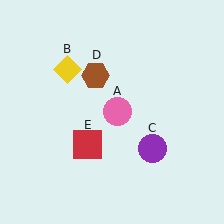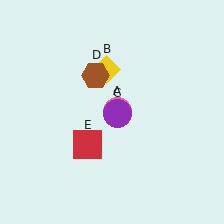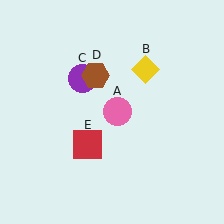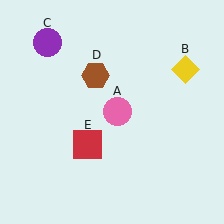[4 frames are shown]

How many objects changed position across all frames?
2 objects changed position: yellow diamond (object B), purple circle (object C).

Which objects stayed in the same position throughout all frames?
Pink circle (object A) and brown hexagon (object D) and red square (object E) remained stationary.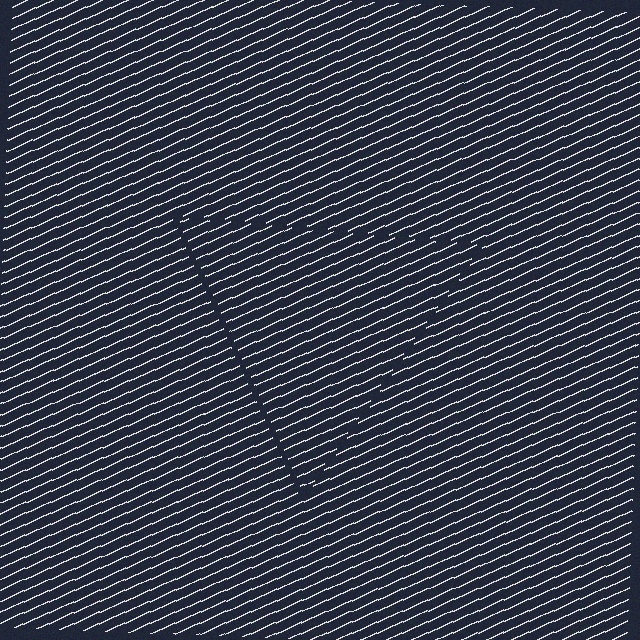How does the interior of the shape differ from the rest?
The interior of the shape contains the same grating, shifted by half a period — the contour is defined by the phase discontinuity where line-ends from the inner and outer gratings abut.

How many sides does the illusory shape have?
3 sides — the line-ends trace a triangle.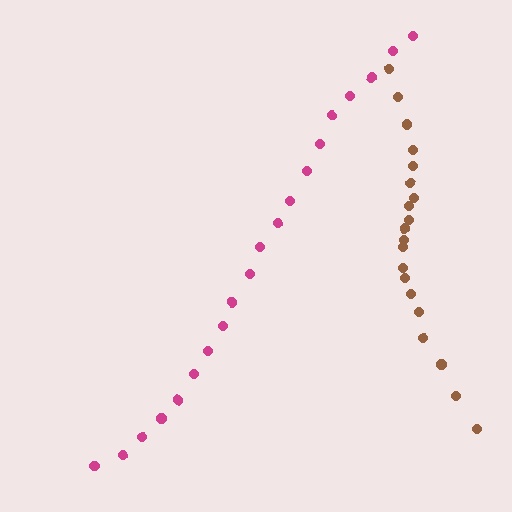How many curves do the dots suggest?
There are 2 distinct paths.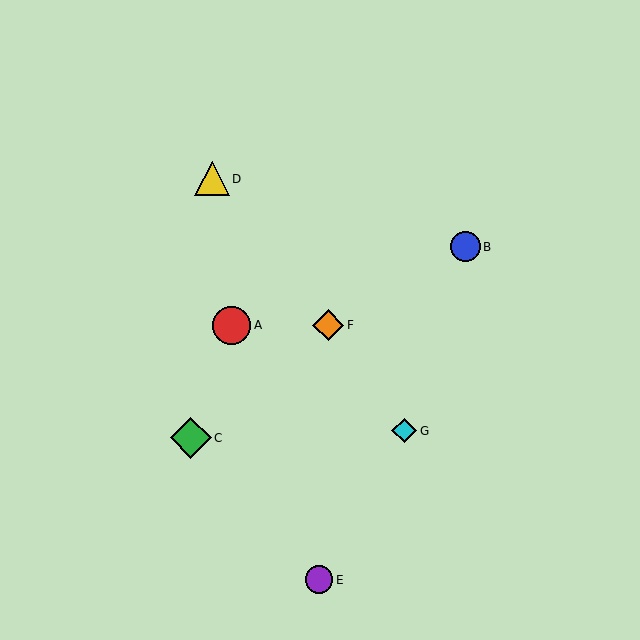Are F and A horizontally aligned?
Yes, both are at y≈325.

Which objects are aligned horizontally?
Objects A, F are aligned horizontally.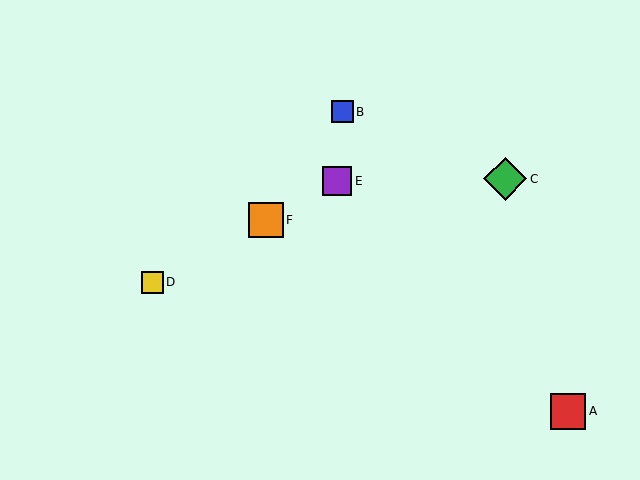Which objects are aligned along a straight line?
Objects D, E, F are aligned along a straight line.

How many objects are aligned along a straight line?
3 objects (D, E, F) are aligned along a straight line.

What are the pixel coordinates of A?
Object A is at (568, 411).